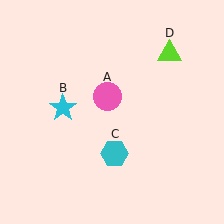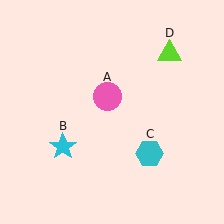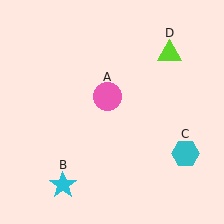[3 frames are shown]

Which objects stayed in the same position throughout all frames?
Pink circle (object A) and lime triangle (object D) remained stationary.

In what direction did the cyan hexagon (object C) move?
The cyan hexagon (object C) moved right.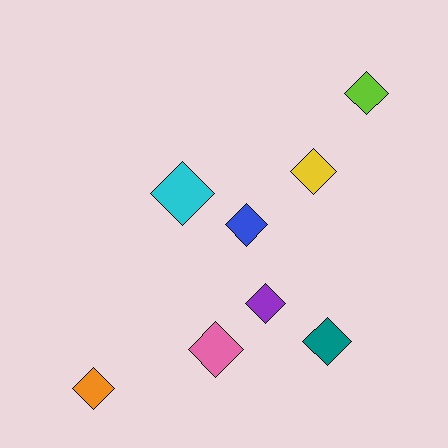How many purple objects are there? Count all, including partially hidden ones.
There is 1 purple object.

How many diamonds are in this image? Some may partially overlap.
There are 8 diamonds.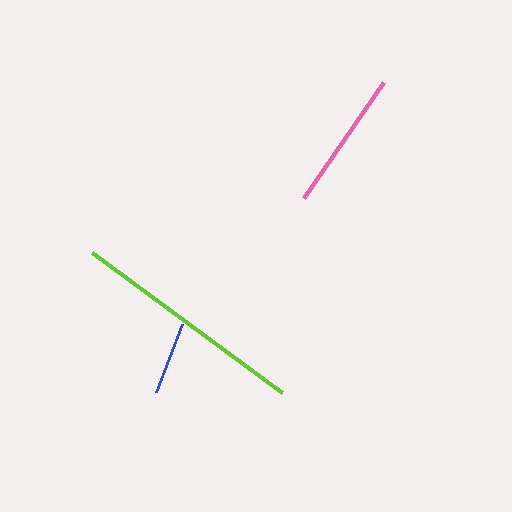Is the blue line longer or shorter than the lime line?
The lime line is longer than the blue line.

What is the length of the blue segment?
The blue segment is approximately 74 pixels long.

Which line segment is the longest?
The lime line is the longest at approximately 236 pixels.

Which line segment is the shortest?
The blue line is the shortest at approximately 74 pixels.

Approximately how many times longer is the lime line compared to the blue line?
The lime line is approximately 3.2 times the length of the blue line.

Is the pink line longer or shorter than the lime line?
The lime line is longer than the pink line.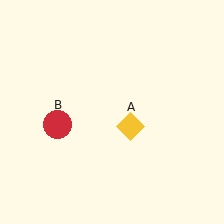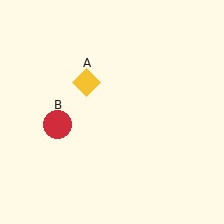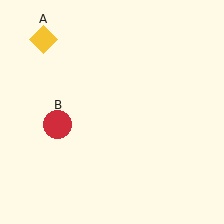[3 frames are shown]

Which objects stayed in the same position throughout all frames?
Red circle (object B) remained stationary.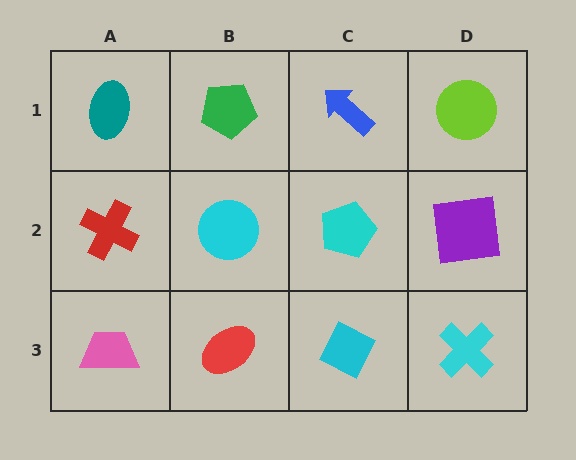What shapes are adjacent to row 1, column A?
A red cross (row 2, column A), a green pentagon (row 1, column B).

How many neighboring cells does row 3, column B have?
3.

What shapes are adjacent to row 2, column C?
A blue arrow (row 1, column C), a cyan diamond (row 3, column C), a cyan circle (row 2, column B), a purple square (row 2, column D).